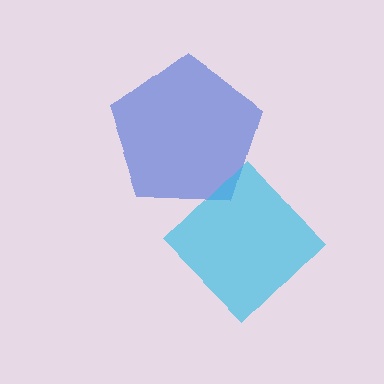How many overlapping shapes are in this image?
There are 2 overlapping shapes in the image.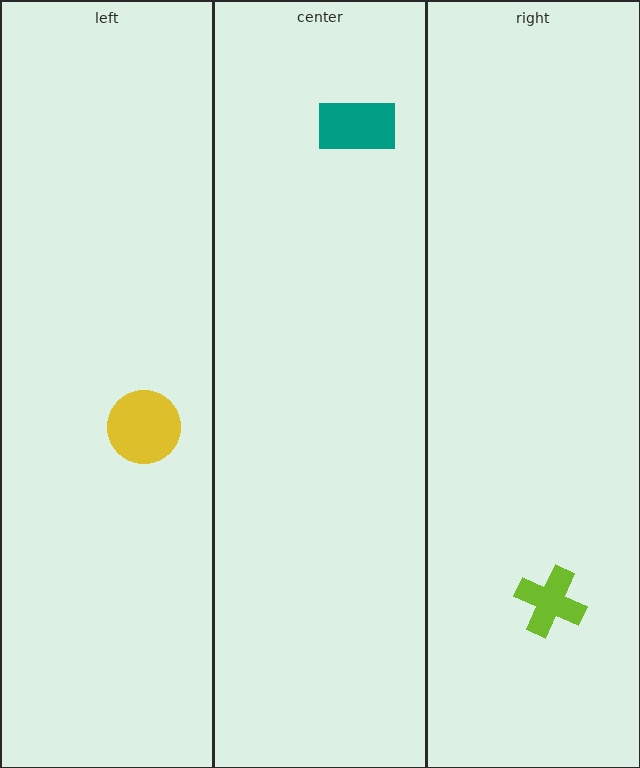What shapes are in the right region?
The lime cross.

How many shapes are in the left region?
1.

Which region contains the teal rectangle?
The center region.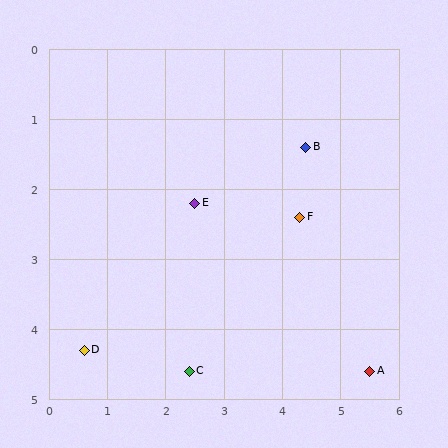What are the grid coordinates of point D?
Point D is at approximately (0.6, 4.3).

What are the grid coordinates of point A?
Point A is at approximately (5.5, 4.6).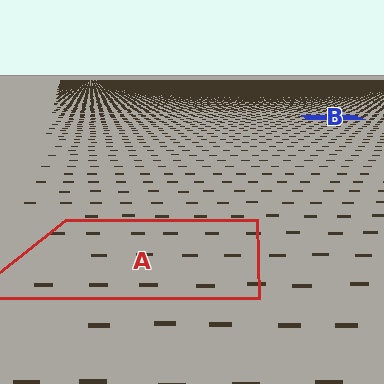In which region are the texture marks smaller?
The texture marks are smaller in region B, because it is farther away.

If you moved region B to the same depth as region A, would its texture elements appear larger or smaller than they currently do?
They would appear larger. At a closer depth, the same texture elements are projected at a bigger on-screen size.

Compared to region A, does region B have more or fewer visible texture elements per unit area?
Region B has more texture elements per unit area — they are packed more densely because it is farther away.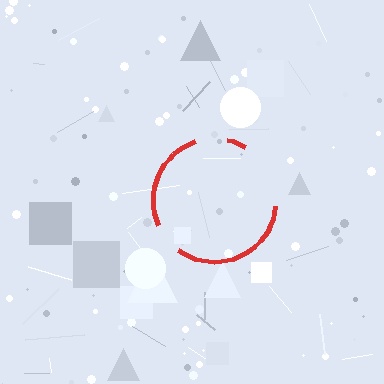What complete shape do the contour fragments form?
The contour fragments form a circle.